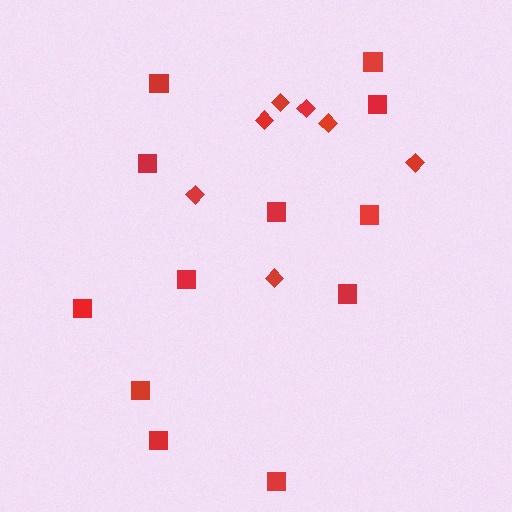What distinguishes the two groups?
There are 2 groups: one group of squares (12) and one group of diamonds (7).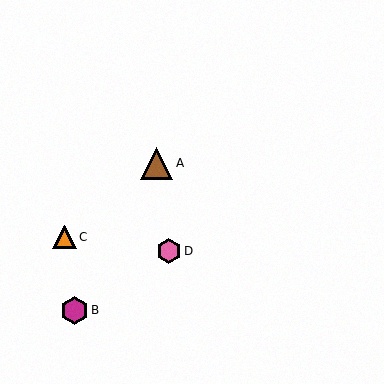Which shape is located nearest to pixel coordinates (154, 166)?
The brown triangle (labeled A) at (157, 163) is nearest to that location.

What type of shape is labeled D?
Shape D is a pink hexagon.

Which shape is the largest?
The brown triangle (labeled A) is the largest.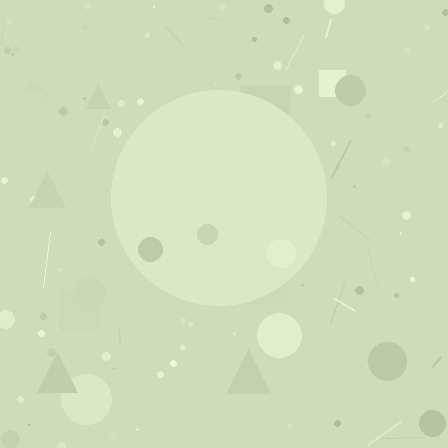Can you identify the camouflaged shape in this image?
The camouflaged shape is a circle.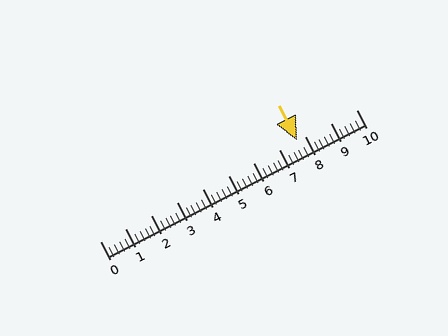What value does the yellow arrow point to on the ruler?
The yellow arrow points to approximately 7.7.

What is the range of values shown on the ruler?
The ruler shows values from 0 to 10.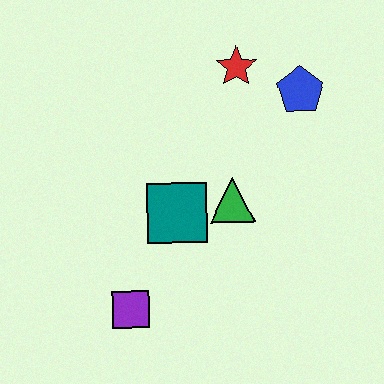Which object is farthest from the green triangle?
The purple square is farthest from the green triangle.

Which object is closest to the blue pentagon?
The red star is closest to the blue pentagon.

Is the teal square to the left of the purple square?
No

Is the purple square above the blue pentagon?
No